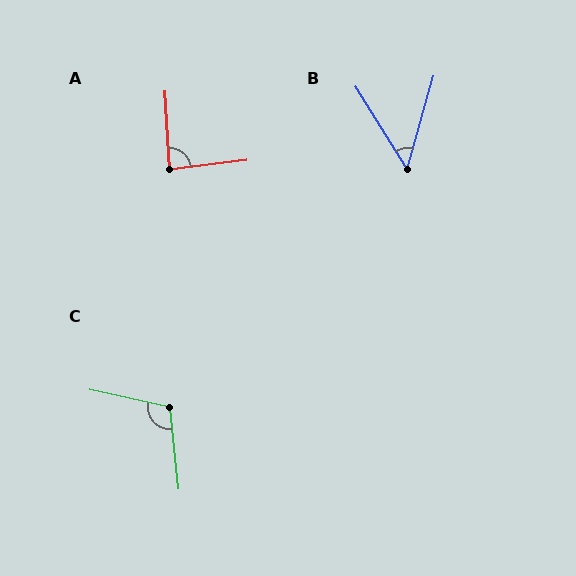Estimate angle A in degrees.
Approximately 86 degrees.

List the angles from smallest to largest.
B (48°), A (86°), C (108°).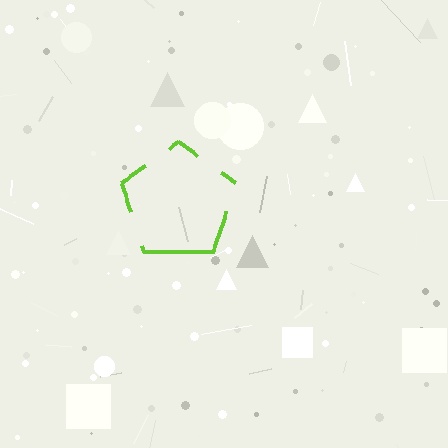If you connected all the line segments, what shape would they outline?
They would outline a pentagon.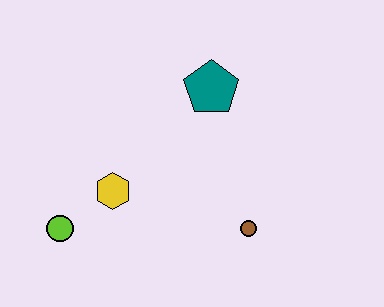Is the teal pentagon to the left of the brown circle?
Yes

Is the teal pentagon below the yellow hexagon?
No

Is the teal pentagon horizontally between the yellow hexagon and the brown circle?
Yes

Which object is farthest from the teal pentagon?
The lime circle is farthest from the teal pentagon.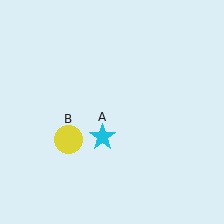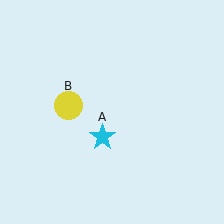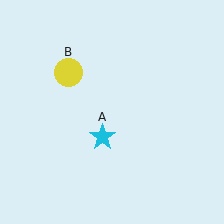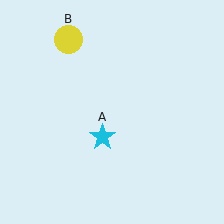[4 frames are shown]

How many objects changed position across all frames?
1 object changed position: yellow circle (object B).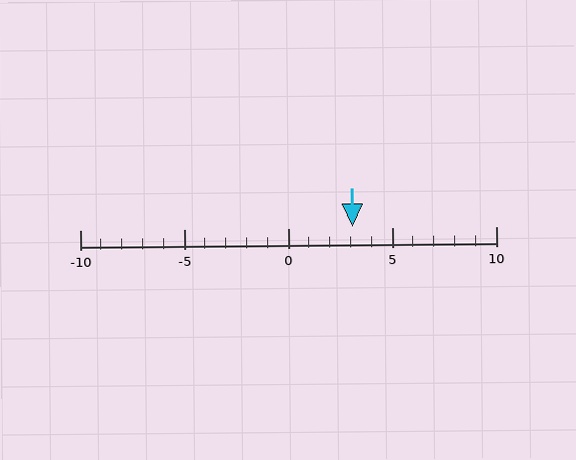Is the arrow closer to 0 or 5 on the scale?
The arrow is closer to 5.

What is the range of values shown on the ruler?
The ruler shows values from -10 to 10.